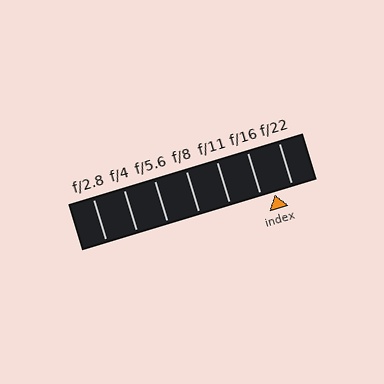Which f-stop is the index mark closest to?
The index mark is closest to f/16.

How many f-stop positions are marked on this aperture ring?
There are 7 f-stop positions marked.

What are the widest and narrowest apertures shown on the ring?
The widest aperture shown is f/2.8 and the narrowest is f/22.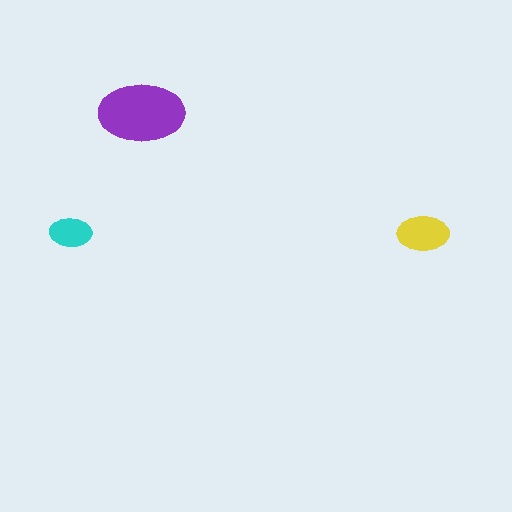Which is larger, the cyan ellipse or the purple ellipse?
The purple one.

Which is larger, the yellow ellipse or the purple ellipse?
The purple one.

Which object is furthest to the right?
The yellow ellipse is rightmost.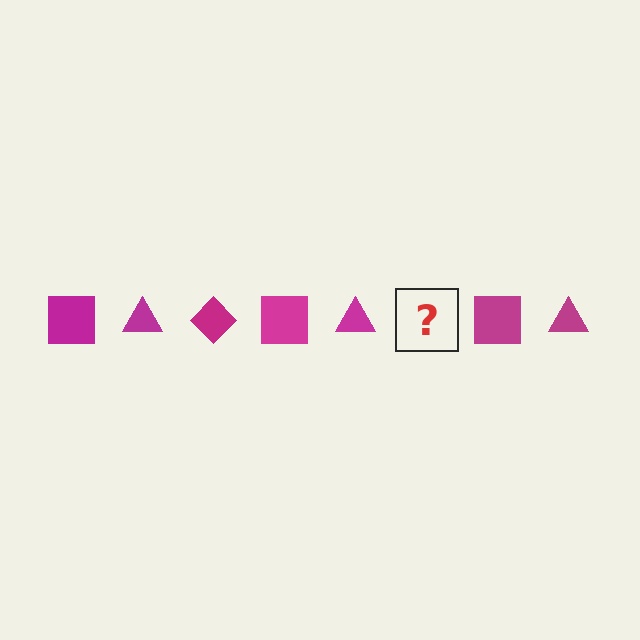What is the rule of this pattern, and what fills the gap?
The rule is that the pattern cycles through square, triangle, diamond shapes in magenta. The gap should be filled with a magenta diamond.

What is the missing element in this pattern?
The missing element is a magenta diamond.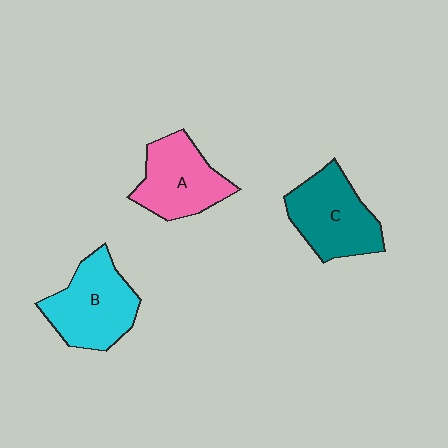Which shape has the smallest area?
Shape A (pink).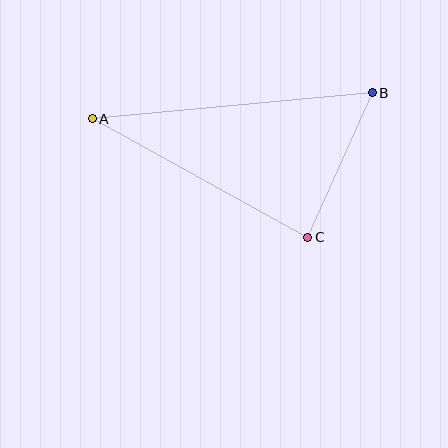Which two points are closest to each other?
Points B and C are closest to each other.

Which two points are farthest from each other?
Points A and B are farthest from each other.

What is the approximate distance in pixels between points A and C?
The distance between A and C is approximately 246 pixels.